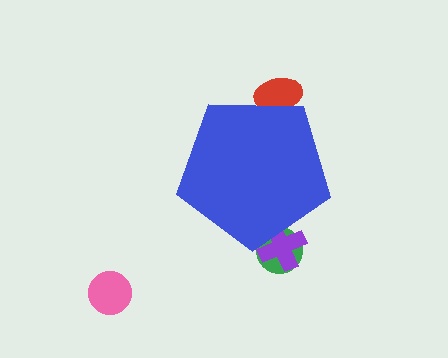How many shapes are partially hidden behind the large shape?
3 shapes are partially hidden.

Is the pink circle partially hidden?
No, the pink circle is fully visible.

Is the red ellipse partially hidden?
Yes, the red ellipse is partially hidden behind the blue pentagon.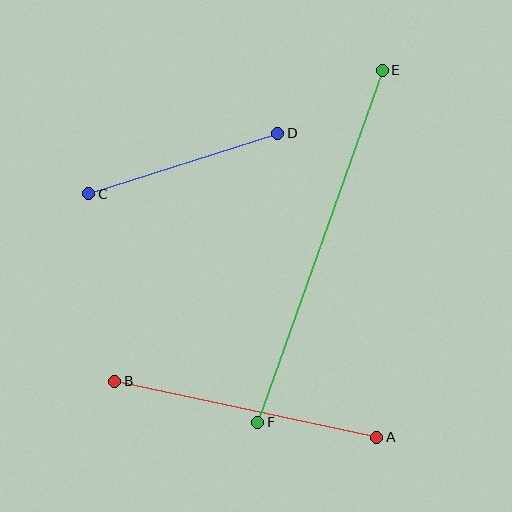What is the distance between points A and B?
The distance is approximately 268 pixels.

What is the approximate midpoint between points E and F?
The midpoint is at approximately (320, 246) pixels.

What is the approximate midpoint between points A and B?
The midpoint is at approximately (246, 409) pixels.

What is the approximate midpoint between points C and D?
The midpoint is at approximately (183, 164) pixels.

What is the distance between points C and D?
The distance is approximately 199 pixels.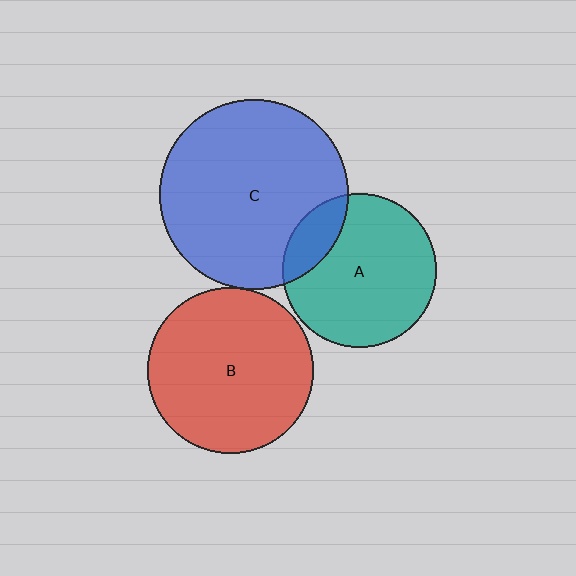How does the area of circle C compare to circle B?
Approximately 1.3 times.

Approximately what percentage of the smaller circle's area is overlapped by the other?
Approximately 15%.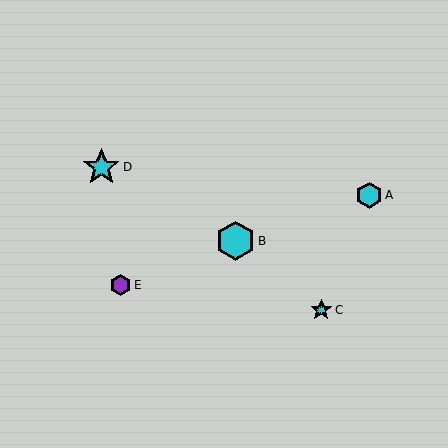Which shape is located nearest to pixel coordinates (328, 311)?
The cyan star (labeled C) at (321, 310) is nearest to that location.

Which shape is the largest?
The cyan hexagon (labeled B) is the largest.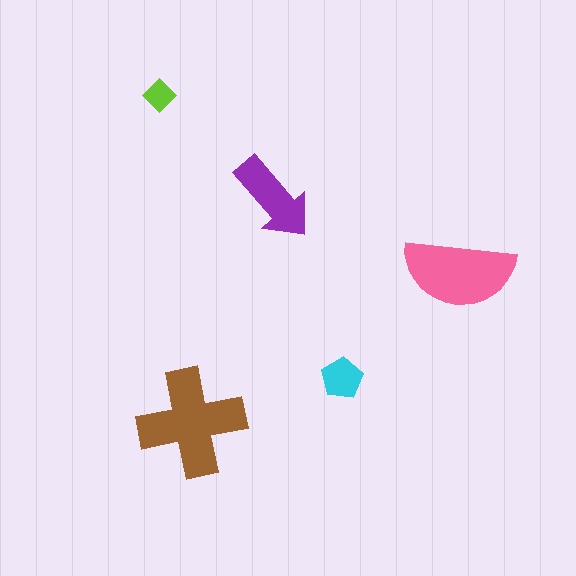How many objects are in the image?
There are 5 objects in the image.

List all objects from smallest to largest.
The lime diamond, the cyan pentagon, the purple arrow, the pink semicircle, the brown cross.